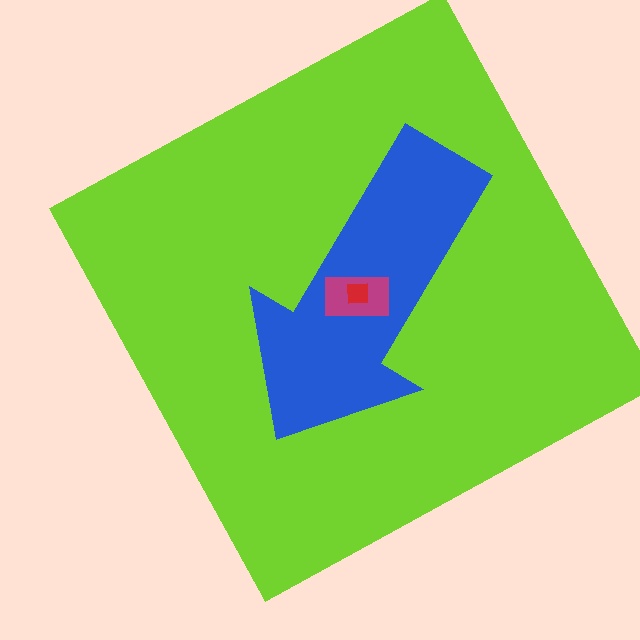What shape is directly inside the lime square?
The blue arrow.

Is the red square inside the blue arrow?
Yes.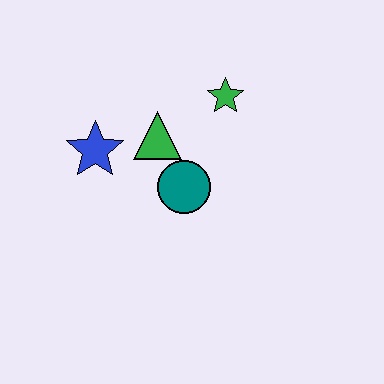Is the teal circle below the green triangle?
Yes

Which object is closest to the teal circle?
The green triangle is closest to the teal circle.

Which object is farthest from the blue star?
The green star is farthest from the blue star.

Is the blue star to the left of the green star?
Yes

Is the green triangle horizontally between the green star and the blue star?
Yes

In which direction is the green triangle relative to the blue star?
The green triangle is to the right of the blue star.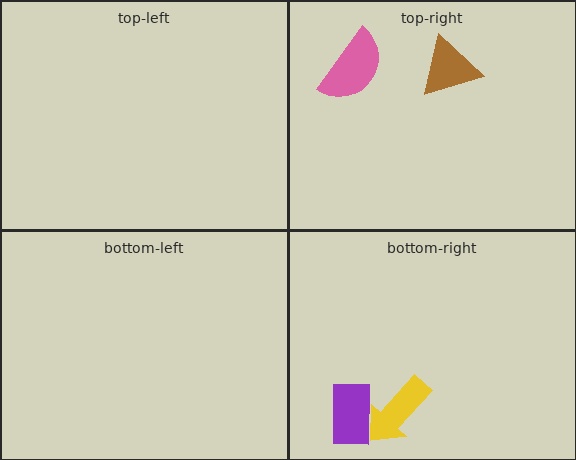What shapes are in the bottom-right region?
The purple rectangle, the yellow arrow.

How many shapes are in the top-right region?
2.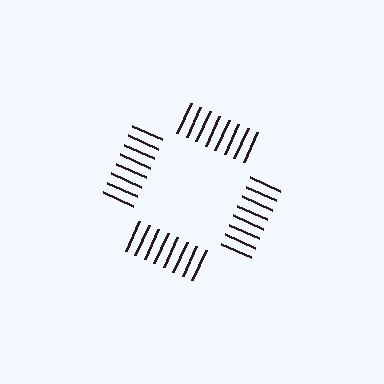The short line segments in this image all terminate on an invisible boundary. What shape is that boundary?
An illusory square — the line segments terminate on its edges but no continuous stroke is drawn.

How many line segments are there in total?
32 — 8 along each of the 4 edges.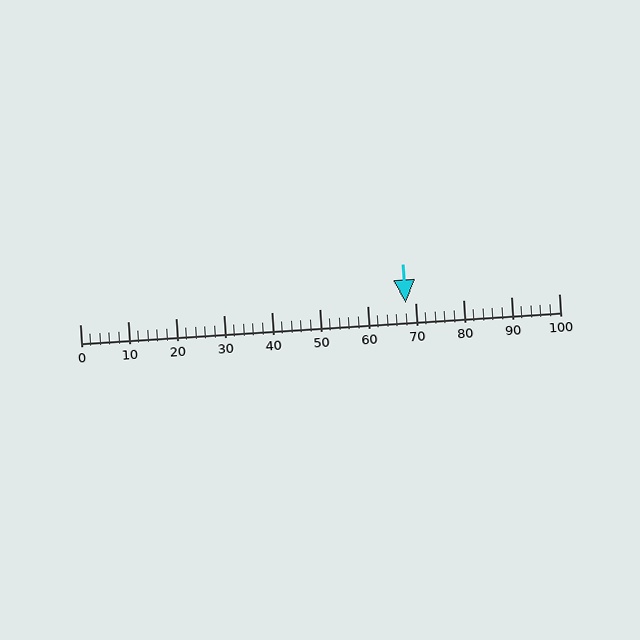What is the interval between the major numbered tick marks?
The major tick marks are spaced 10 units apart.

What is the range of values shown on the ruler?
The ruler shows values from 0 to 100.